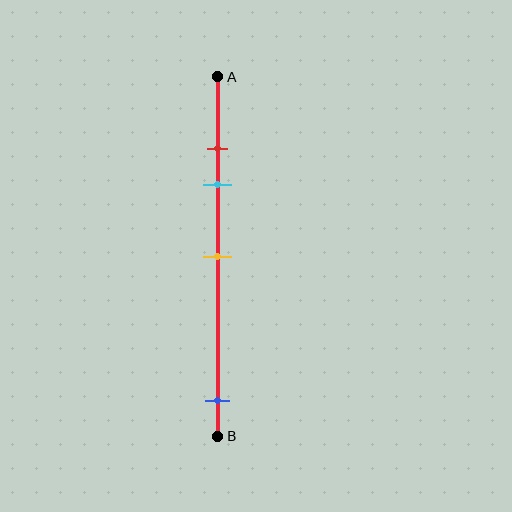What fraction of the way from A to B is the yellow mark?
The yellow mark is approximately 50% (0.5) of the way from A to B.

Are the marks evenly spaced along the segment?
No, the marks are not evenly spaced.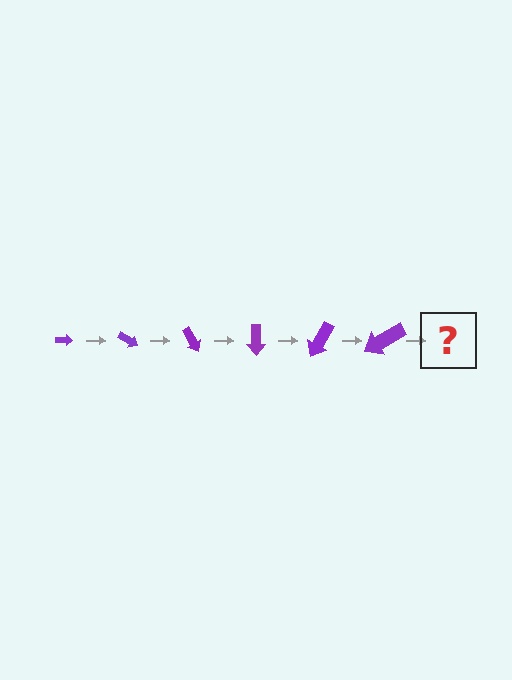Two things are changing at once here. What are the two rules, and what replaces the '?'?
The two rules are that the arrow grows larger each step and it rotates 30 degrees each step. The '?' should be an arrow, larger than the previous one and rotated 180 degrees from the start.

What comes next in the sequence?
The next element should be an arrow, larger than the previous one and rotated 180 degrees from the start.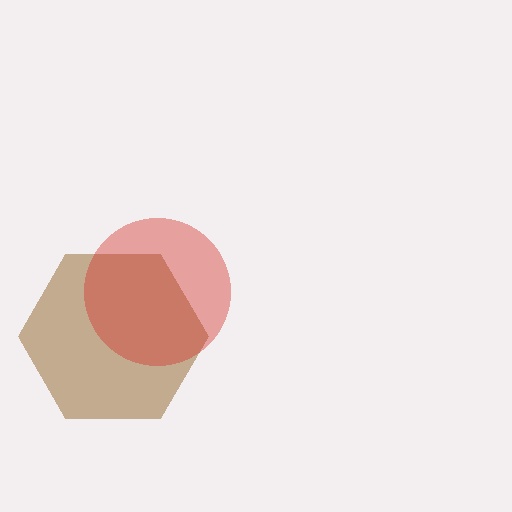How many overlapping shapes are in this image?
There are 2 overlapping shapes in the image.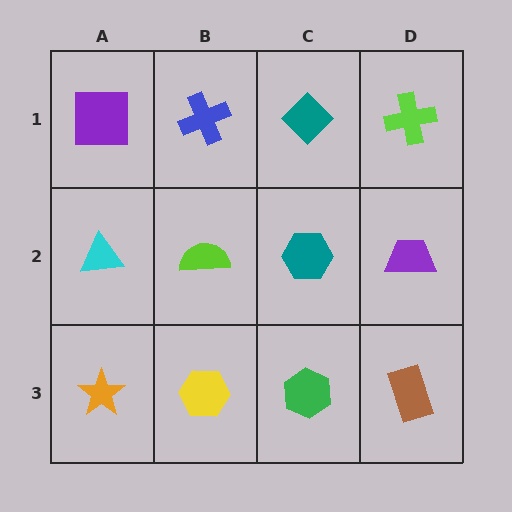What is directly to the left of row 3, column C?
A yellow hexagon.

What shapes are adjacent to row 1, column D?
A purple trapezoid (row 2, column D), a teal diamond (row 1, column C).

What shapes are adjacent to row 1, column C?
A teal hexagon (row 2, column C), a blue cross (row 1, column B), a lime cross (row 1, column D).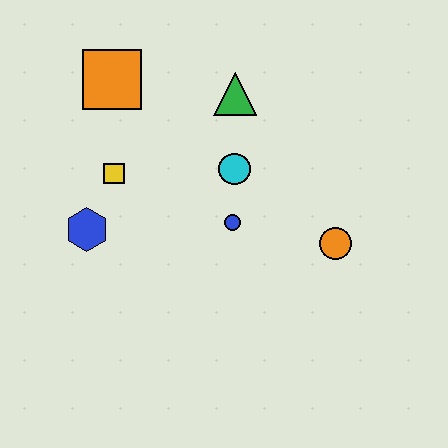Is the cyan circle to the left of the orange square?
No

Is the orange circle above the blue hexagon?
No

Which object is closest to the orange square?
The yellow square is closest to the orange square.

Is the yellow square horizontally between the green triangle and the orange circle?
No